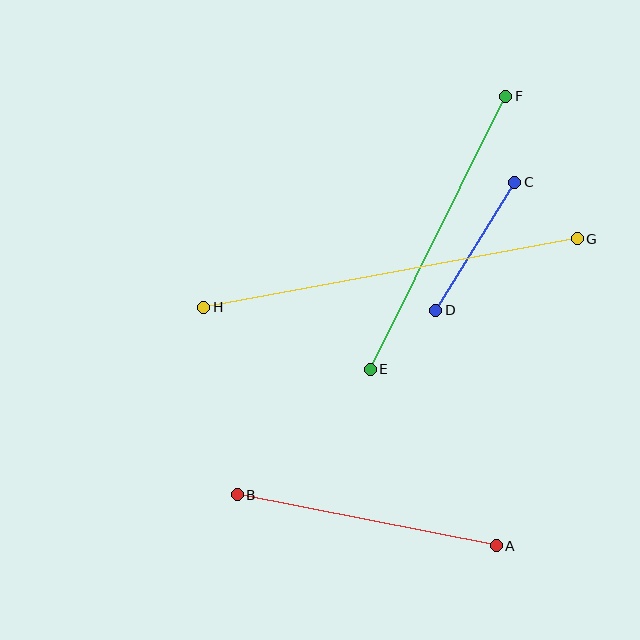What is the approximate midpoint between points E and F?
The midpoint is at approximately (438, 233) pixels.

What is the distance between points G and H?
The distance is approximately 380 pixels.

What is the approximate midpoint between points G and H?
The midpoint is at approximately (390, 273) pixels.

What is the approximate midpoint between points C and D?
The midpoint is at approximately (475, 246) pixels.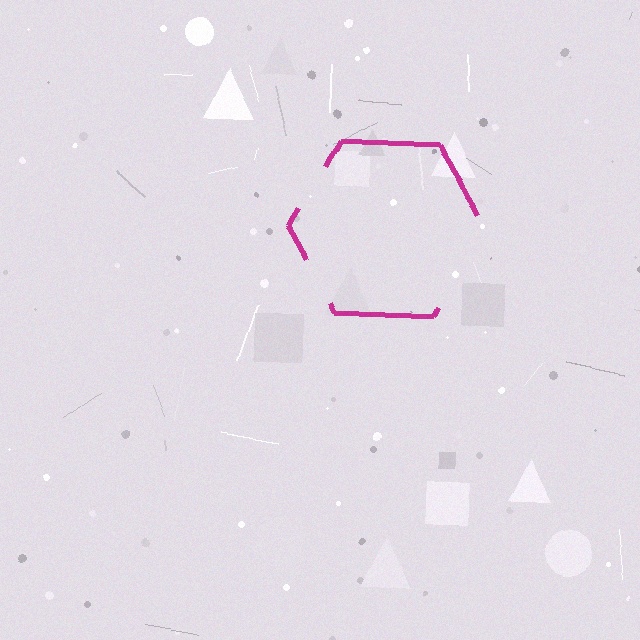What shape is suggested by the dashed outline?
The dashed outline suggests a hexagon.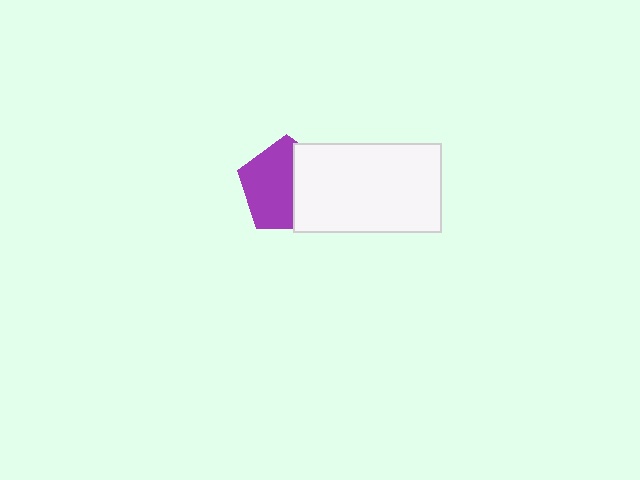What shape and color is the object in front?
The object in front is a white rectangle.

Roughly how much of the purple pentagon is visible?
About half of it is visible (roughly 60%).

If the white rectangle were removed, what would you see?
You would see the complete purple pentagon.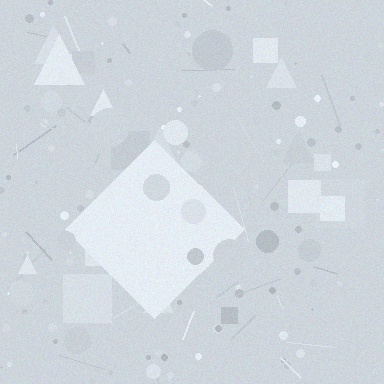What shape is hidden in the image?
A diamond is hidden in the image.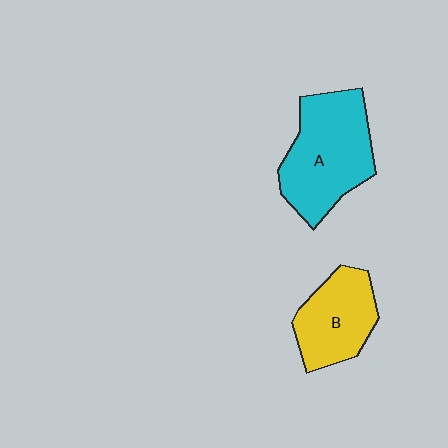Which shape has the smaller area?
Shape B (yellow).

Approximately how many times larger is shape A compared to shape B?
Approximately 1.5 times.